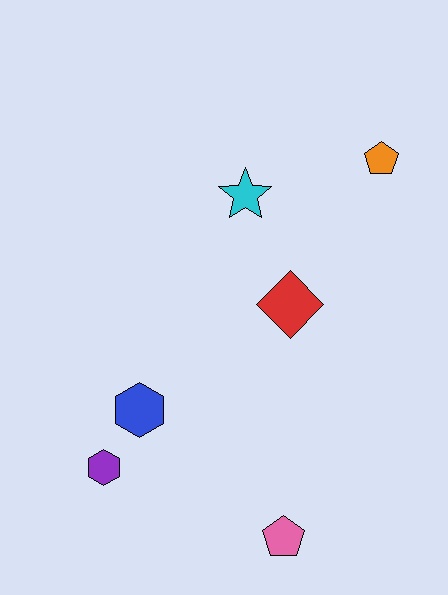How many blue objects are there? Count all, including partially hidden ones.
There is 1 blue object.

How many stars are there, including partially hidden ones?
There is 1 star.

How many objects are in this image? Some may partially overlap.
There are 6 objects.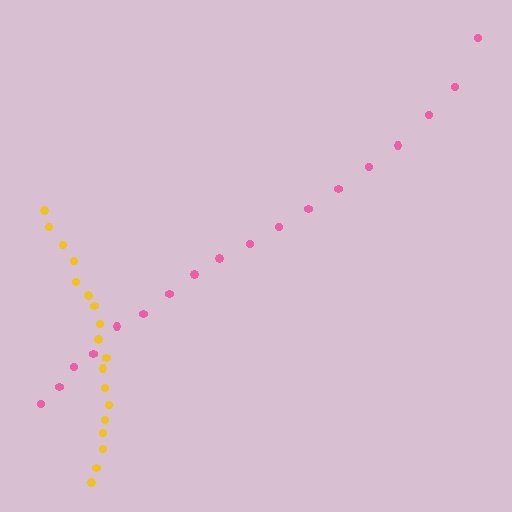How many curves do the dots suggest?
There are 2 distinct paths.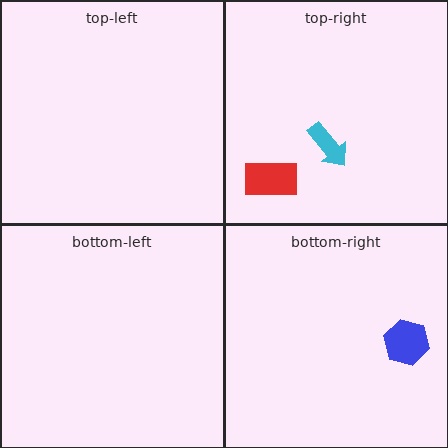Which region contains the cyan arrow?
The top-right region.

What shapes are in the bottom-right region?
The blue hexagon.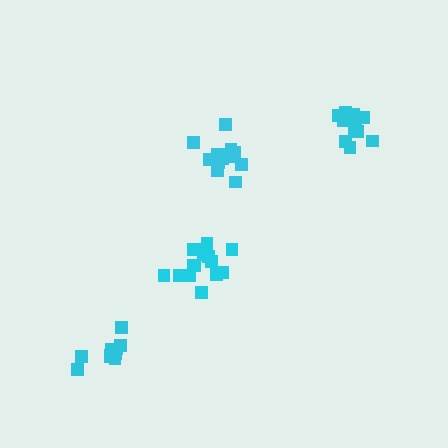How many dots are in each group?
Group 1: 16 dots, Group 2: 11 dots, Group 3: 12 dots, Group 4: 15 dots (54 total).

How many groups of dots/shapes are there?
There are 4 groups.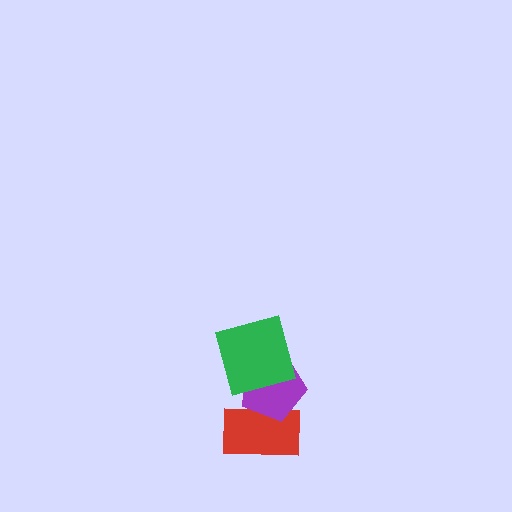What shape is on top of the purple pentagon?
The green square is on top of the purple pentagon.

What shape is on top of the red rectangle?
The purple pentagon is on top of the red rectangle.